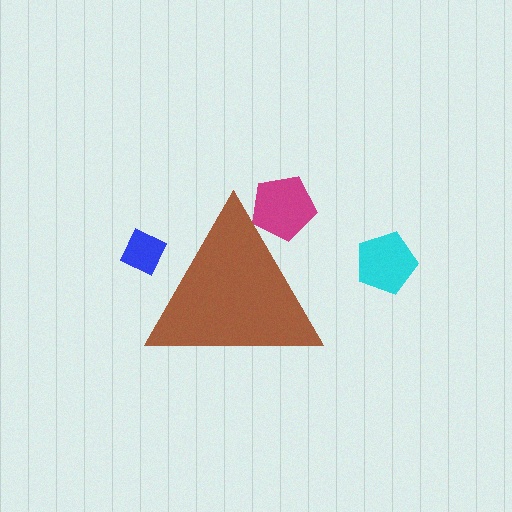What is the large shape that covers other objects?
A brown triangle.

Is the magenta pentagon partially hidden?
Yes, the magenta pentagon is partially hidden behind the brown triangle.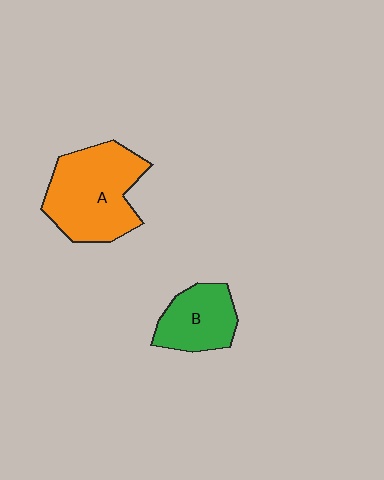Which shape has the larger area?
Shape A (orange).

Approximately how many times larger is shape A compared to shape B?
Approximately 1.7 times.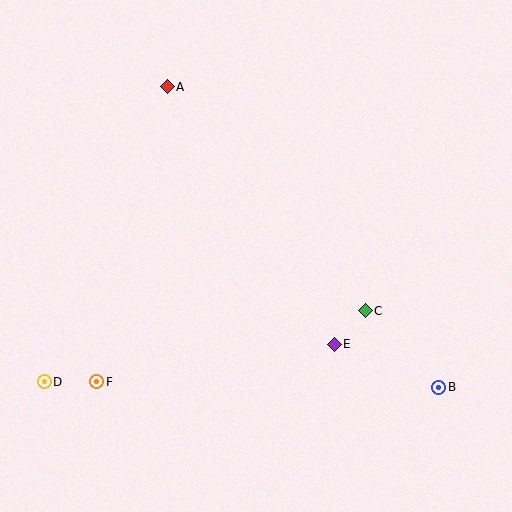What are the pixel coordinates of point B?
Point B is at (439, 387).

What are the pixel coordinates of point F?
Point F is at (97, 382).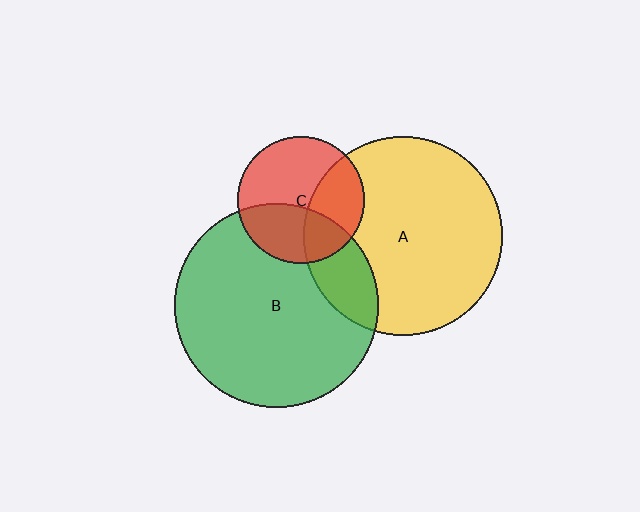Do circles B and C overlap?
Yes.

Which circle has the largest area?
Circle B (green).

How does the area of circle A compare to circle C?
Approximately 2.5 times.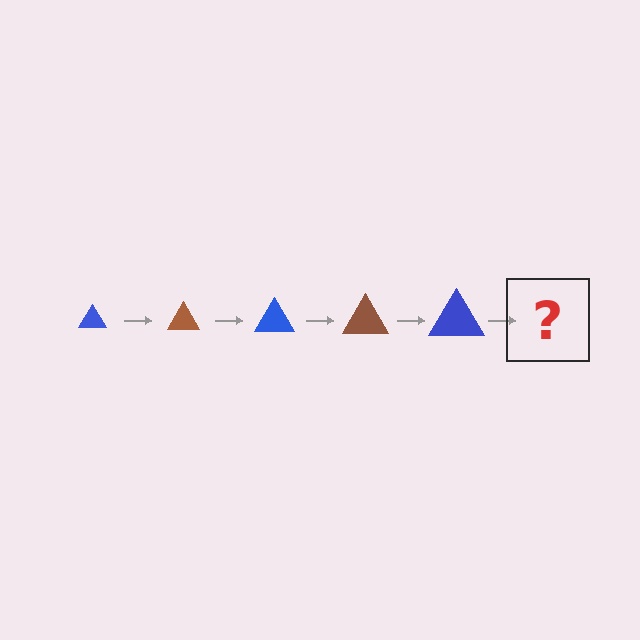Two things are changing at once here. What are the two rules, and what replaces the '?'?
The two rules are that the triangle grows larger each step and the color cycles through blue and brown. The '?' should be a brown triangle, larger than the previous one.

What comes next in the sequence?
The next element should be a brown triangle, larger than the previous one.